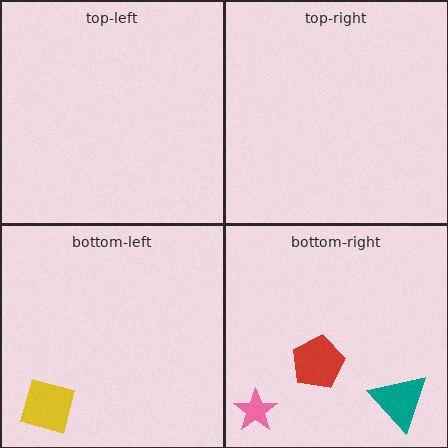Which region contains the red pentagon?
The bottom-right region.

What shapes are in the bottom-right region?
The pink star, the red pentagon, the teal triangle.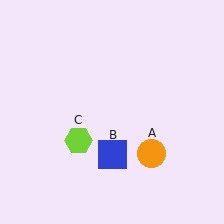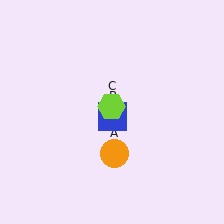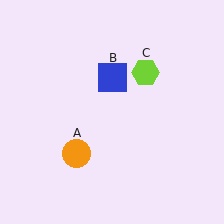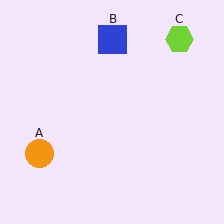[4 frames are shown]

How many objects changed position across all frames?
3 objects changed position: orange circle (object A), blue square (object B), lime hexagon (object C).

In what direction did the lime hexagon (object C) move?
The lime hexagon (object C) moved up and to the right.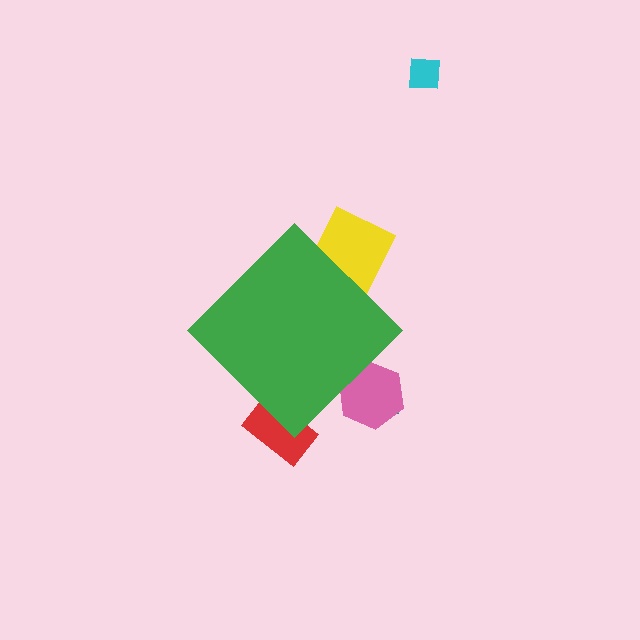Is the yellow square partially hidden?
Yes, the yellow square is partially hidden behind the green diamond.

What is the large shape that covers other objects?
A green diamond.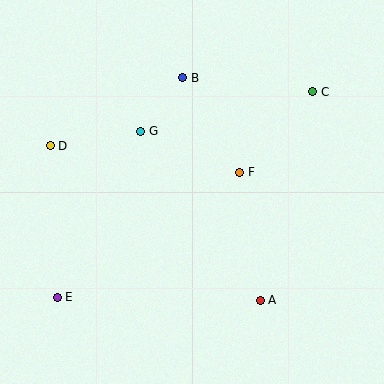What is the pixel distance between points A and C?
The distance between A and C is 215 pixels.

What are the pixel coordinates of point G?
Point G is at (141, 131).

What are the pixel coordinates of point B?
Point B is at (183, 78).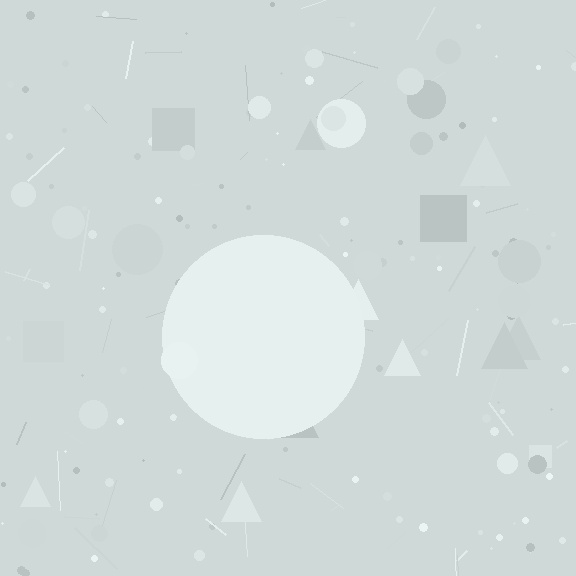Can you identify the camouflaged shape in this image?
The camouflaged shape is a circle.